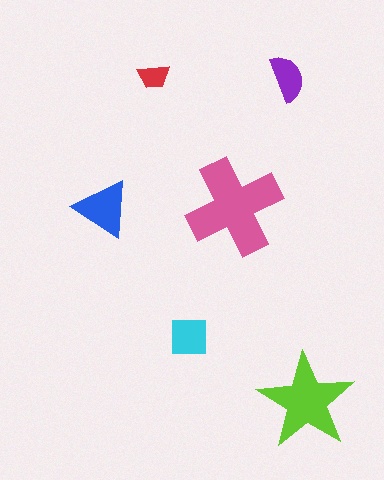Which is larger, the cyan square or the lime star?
The lime star.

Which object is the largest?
The pink cross.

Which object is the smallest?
The red trapezoid.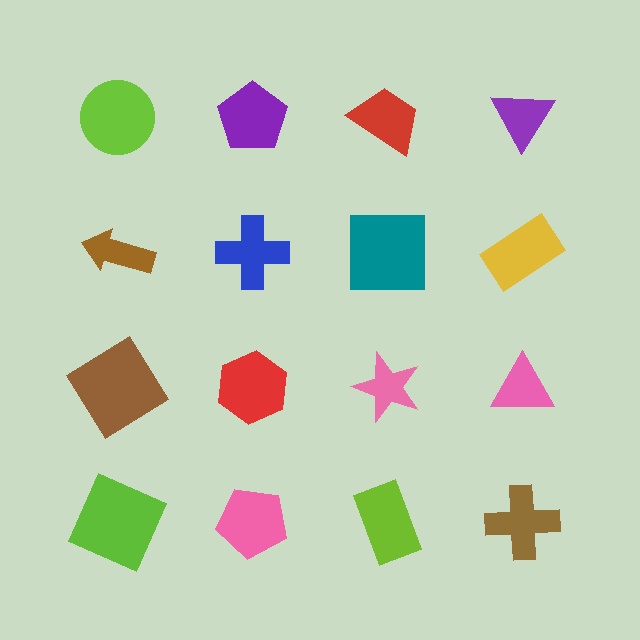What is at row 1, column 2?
A purple pentagon.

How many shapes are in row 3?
4 shapes.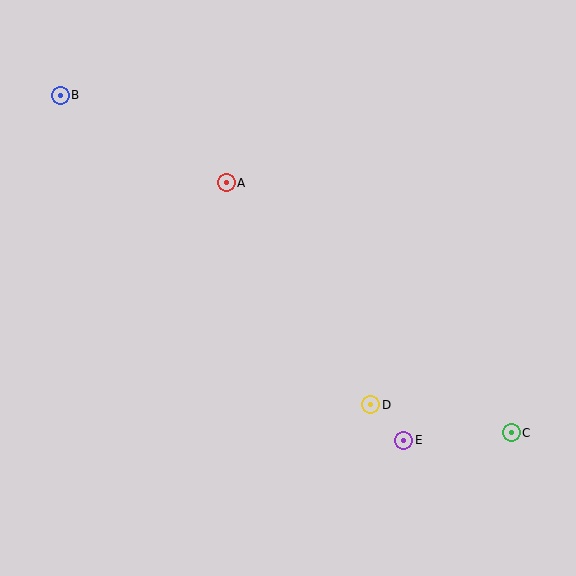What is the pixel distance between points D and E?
The distance between D and E is 48 pixels.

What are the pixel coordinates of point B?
Point B is at (60, 95).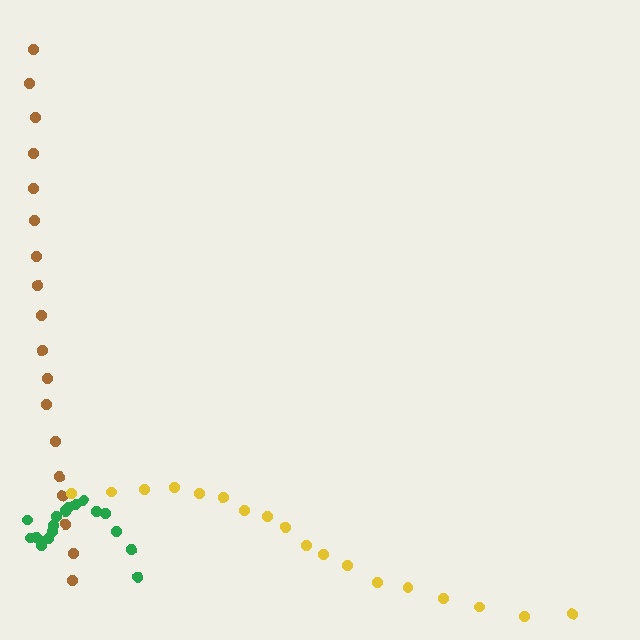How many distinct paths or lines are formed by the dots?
There are 3 distinct paths.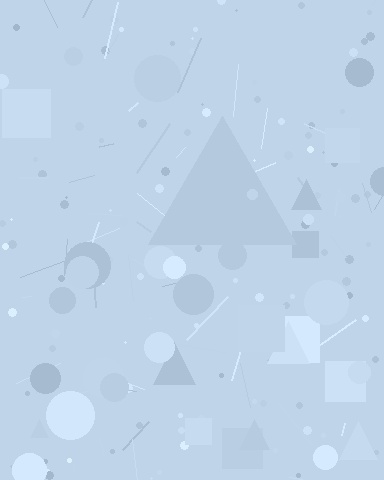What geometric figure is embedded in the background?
A triangle is embedded in the background.